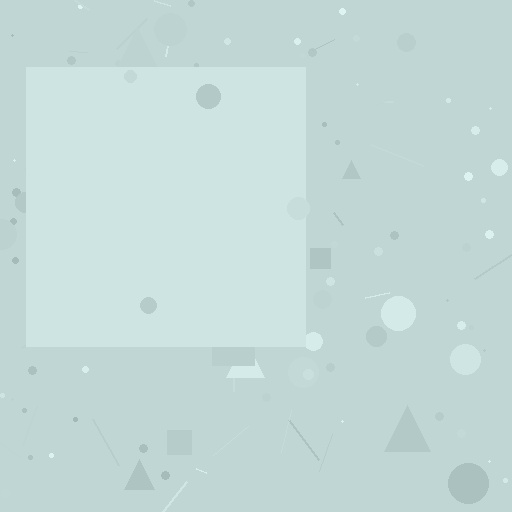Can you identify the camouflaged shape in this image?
The camouflaged shape is a square.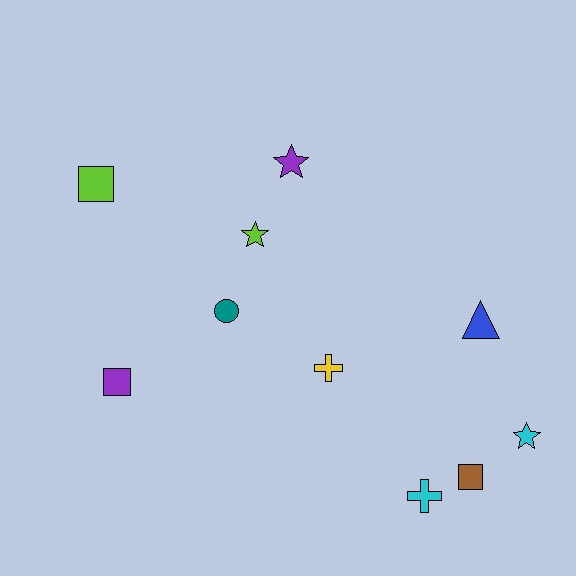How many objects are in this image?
There are 10 objects.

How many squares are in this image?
There are 3 squares.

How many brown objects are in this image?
There is 1 brown object.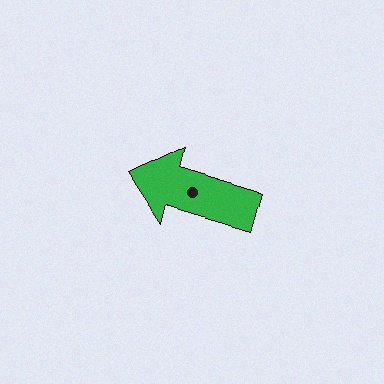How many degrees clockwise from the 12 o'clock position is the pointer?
Approximately 286 degrees.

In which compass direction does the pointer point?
West.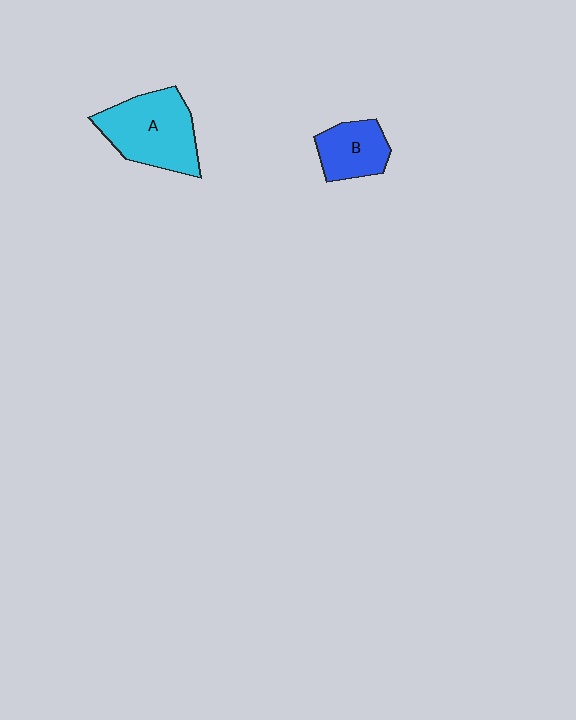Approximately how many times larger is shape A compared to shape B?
Approximately 1.7 times.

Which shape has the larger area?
Shape A (cyan).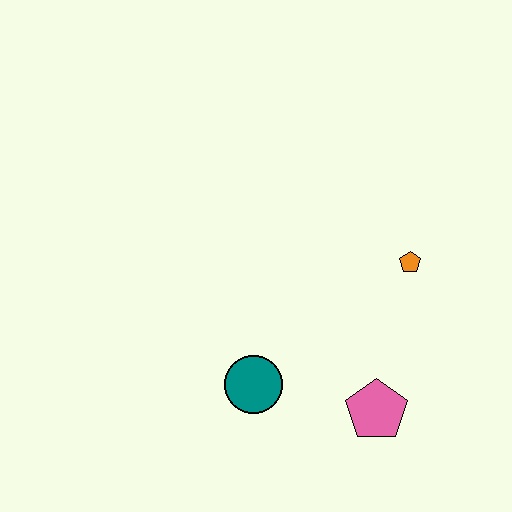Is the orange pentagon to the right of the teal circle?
Yes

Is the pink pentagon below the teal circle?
Yes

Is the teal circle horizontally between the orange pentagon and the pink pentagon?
No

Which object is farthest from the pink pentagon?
The orange pentagon is farthest from the pink pentagon.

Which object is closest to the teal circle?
The pink pentagon is closest to the teal circle.